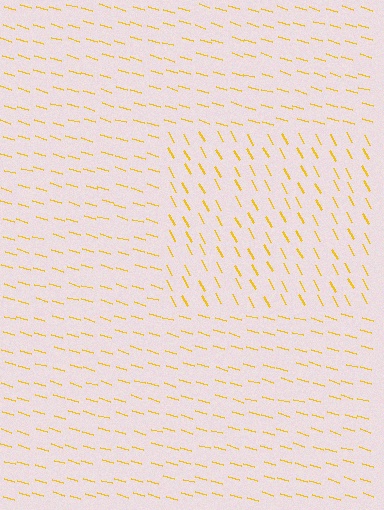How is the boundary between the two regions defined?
The boundary is defined purely by a change in line orientation (approximately 45 degrees difference). All lines are the same color and thickness.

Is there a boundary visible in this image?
Yes, there is a texture boundary formed by a change in line orientation.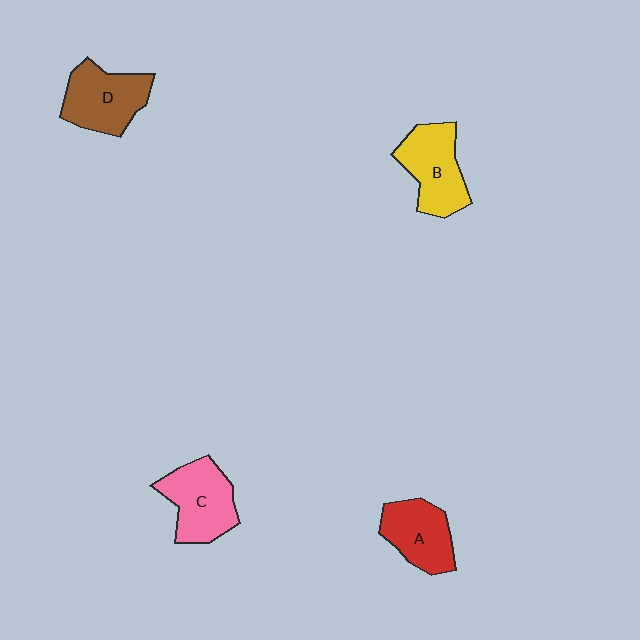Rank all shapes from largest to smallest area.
From largest to smallest: C (pink), B (yellow), D (brown), A (red).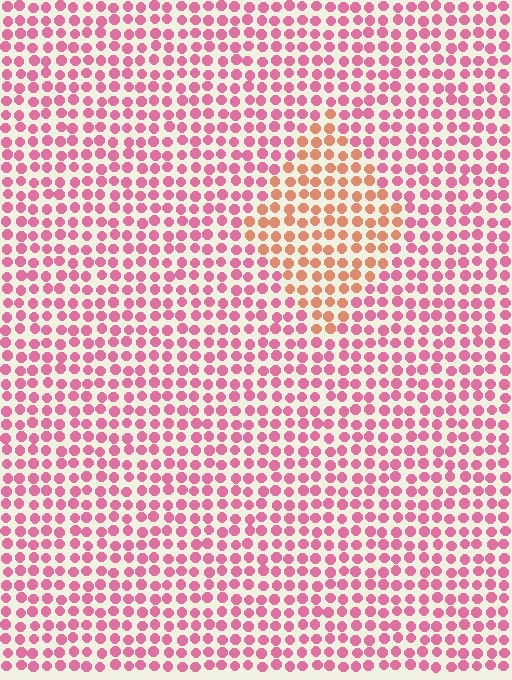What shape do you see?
I see a diamond.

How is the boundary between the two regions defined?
The boundary is defined purely by a slight shift in hue (about 43 degrees). Spacing, size, and orientation are identical on both sides.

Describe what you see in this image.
The image is filled with small pink elements in a uniform arrangement. A diamond-shaped region is visible where the elements are tinted to a slightly different hue, forming a subtle color boundary.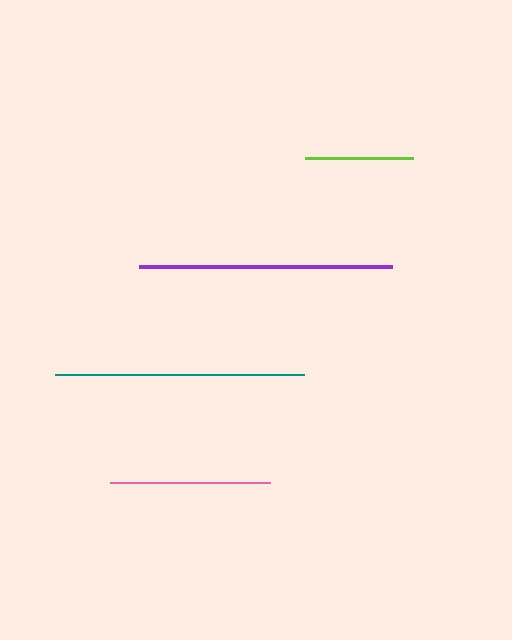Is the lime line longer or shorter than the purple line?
The purple line is longer than the lime line.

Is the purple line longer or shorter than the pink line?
The purple line is longer than the pink line.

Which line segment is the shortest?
The lime line is the shortest at approximately 108 pixels.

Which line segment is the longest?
The purple line is the longest at approximately 254 pixels.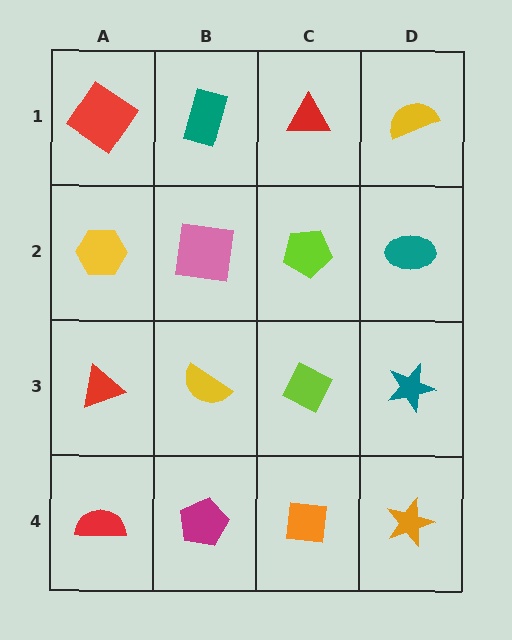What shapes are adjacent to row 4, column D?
A teal star (row 3, column D), an orange square (row 4, column C).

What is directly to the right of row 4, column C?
An orange star.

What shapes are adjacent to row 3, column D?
A teal ellipse (row 2, column D), an orange star (row 4, column D), a lime diamond (row 3, column C).